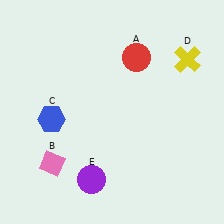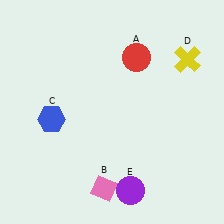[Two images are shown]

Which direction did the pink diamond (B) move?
The pink diamond (B) moved right.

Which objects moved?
The objects that moved are: the pink diamond (B), the purple circle (E).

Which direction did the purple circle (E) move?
The purple circle (E) moved right.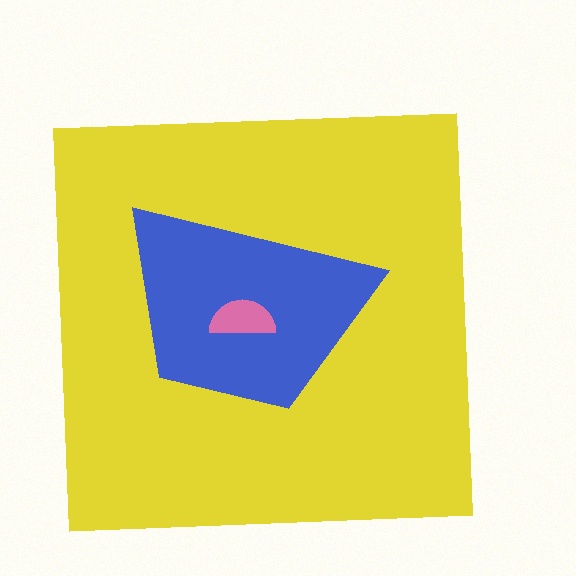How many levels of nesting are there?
3.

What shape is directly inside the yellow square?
The blue trapezoid.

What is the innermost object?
The pink semicircle.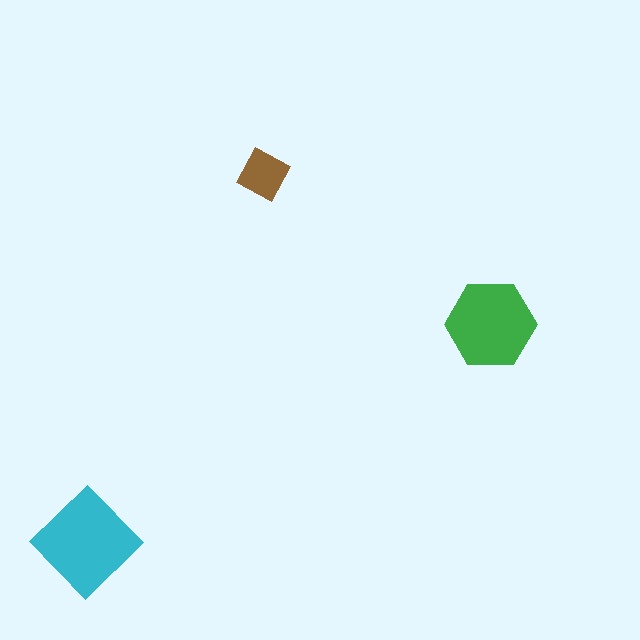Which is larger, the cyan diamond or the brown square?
The cyan diamond.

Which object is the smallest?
The brown square.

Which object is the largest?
The cyan diamond.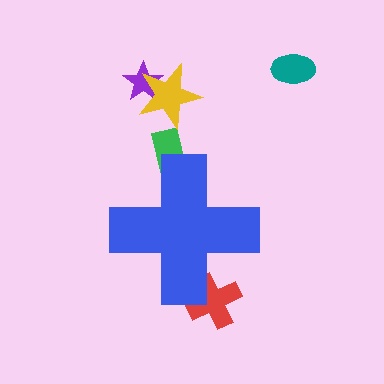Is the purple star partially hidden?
No, the purple star is fully visible.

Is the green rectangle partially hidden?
Yes, the green rectangle is partially hidden behind the blue cross.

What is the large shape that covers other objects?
A blue cross.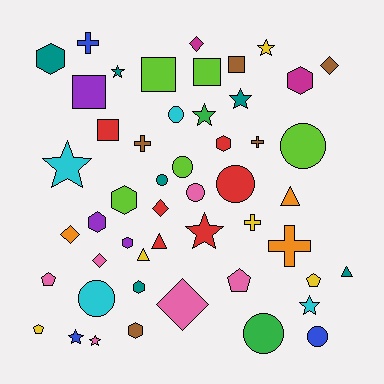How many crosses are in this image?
There are 5 crosses.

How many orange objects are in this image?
There are 3 orange objects.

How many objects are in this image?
There are 50 objects.